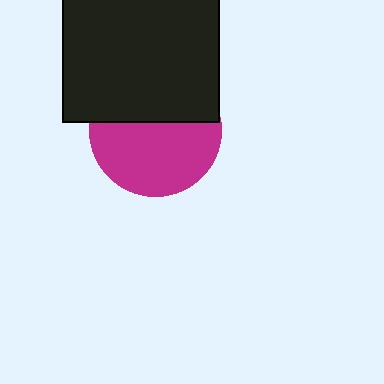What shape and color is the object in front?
The object in front is a black square.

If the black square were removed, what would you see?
You would see the complete magenta circle.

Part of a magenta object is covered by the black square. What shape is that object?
It is a circle.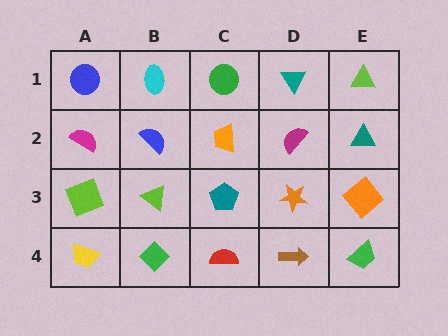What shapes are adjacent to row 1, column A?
A magenta semicircle (row 2, column A), a cyan ellipse (row 1, column B).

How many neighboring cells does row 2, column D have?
4.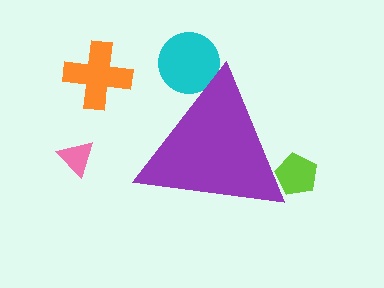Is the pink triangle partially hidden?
No, the pink triangle is fully visible.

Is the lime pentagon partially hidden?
Yes, the lime pentagon is partially hidden behind the purple triangle.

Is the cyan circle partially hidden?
Yes, the cyan circle is partially hidden behind the purple triangle.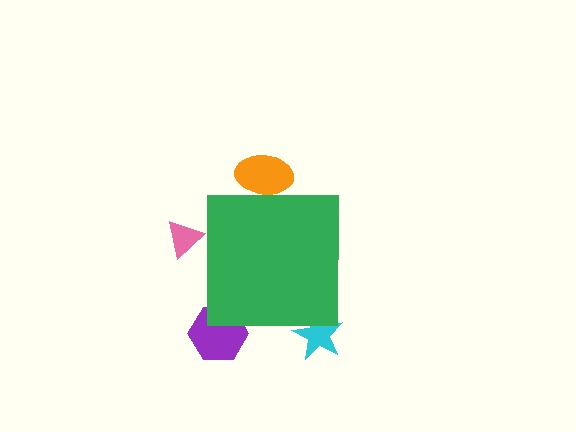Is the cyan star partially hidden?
Yes, the cyan star is partially hidden behind the green square.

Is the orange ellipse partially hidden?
Yes, the orange ellipse is partially hidden behind the green square.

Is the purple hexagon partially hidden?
Yes, the purple hexagon is partially hidden behind the green square.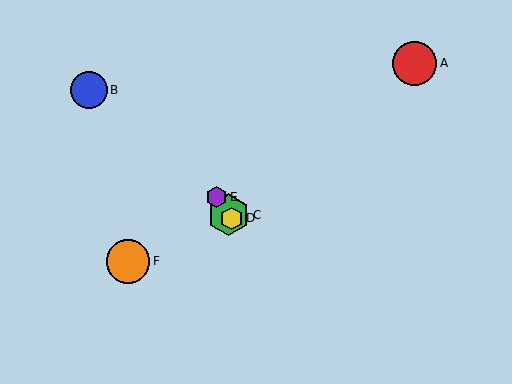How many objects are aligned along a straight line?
3 objects (C, D, E) are aligned along a straight line.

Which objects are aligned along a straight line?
Objects C, D, E are aligned along a straight line.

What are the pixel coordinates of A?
Object A is at (415, 63).